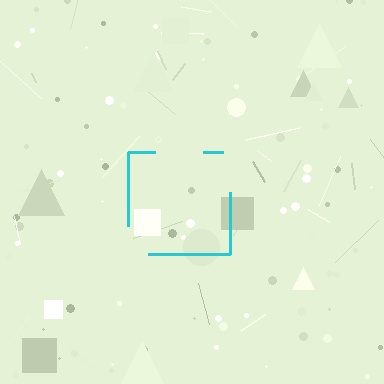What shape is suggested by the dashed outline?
The dashed outline suggests a square.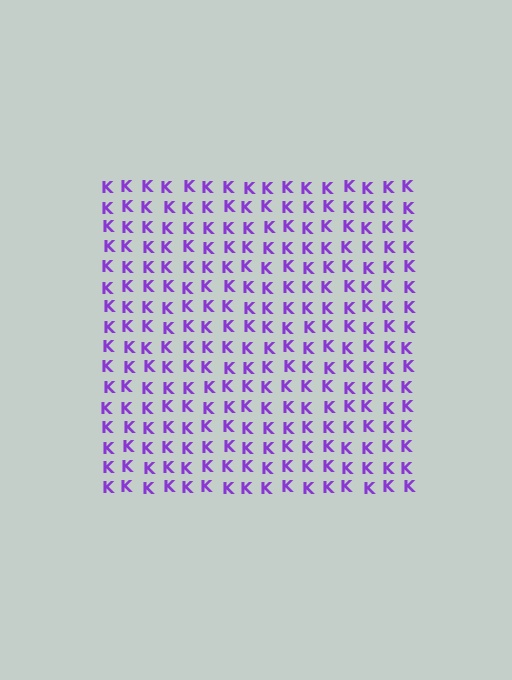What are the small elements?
The small elements are letter K's.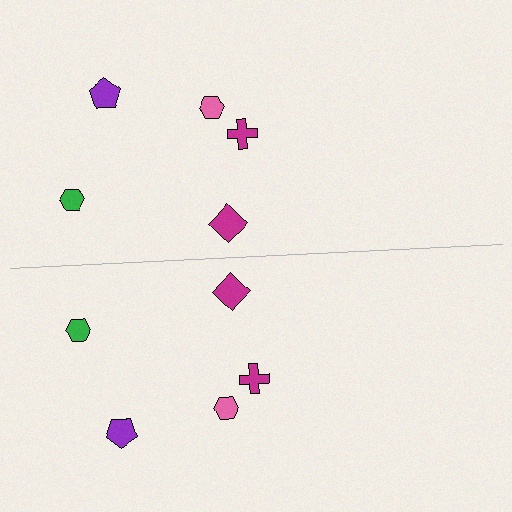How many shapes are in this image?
There are 10 shapes in this image.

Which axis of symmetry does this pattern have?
The pattern has a horizontal axis of symmetry running through the center of the image.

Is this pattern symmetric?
Yes, this pattern has bilateral (reflection) symmetry.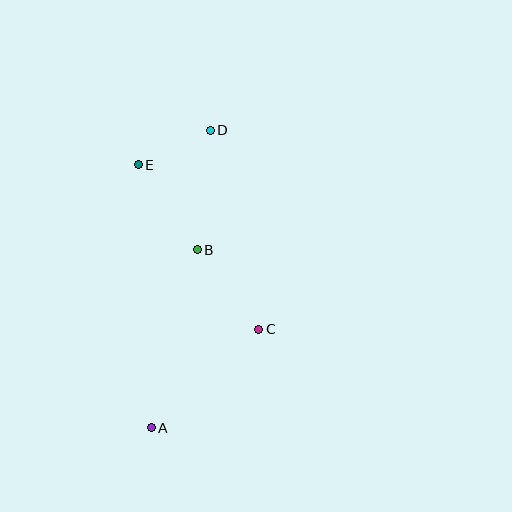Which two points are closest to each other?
Points D and E are closest to each other.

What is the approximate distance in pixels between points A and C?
The distance between A and C is approximately 146 pixels.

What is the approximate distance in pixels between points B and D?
The distance between B and D is approximately 120 pixels.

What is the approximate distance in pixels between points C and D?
The distance between C and D is approximately 205 pixels.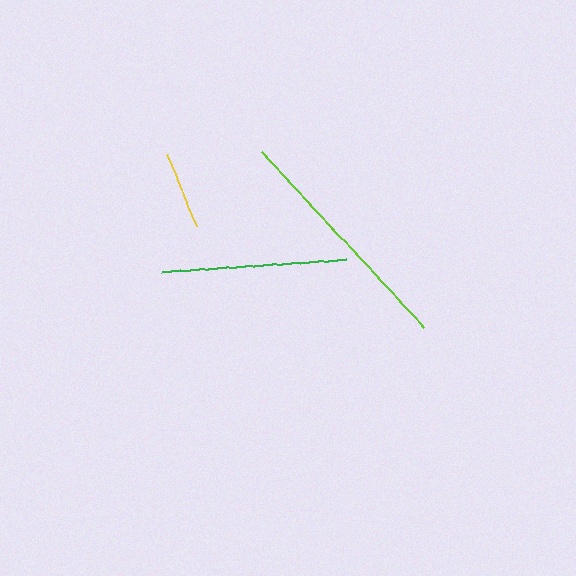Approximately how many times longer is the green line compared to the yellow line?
The green line is approximately 2.4 times the length of the yellow line.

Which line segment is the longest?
The lime line is the longest at approximately 240 pixels.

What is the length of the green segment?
The green segment is approximately 185 pixels long.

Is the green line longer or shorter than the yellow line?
The green line is longer than the yellow line.